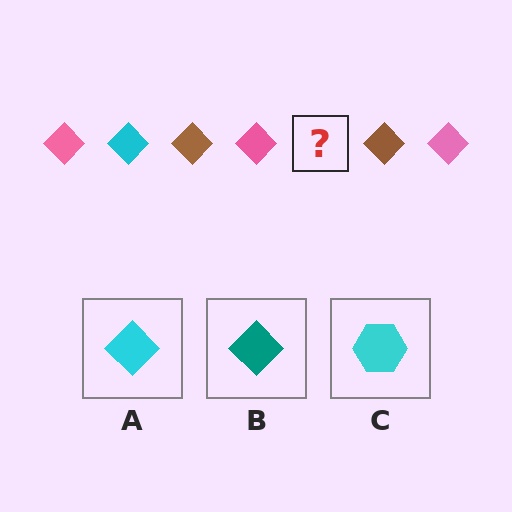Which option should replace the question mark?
Option A.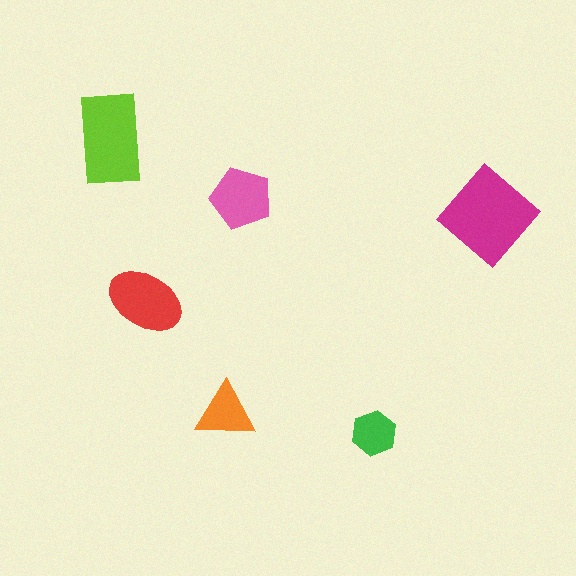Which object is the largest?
The magenta diamond.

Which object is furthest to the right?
The magenta diamond is rightmost.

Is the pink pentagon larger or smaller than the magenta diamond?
Smaller.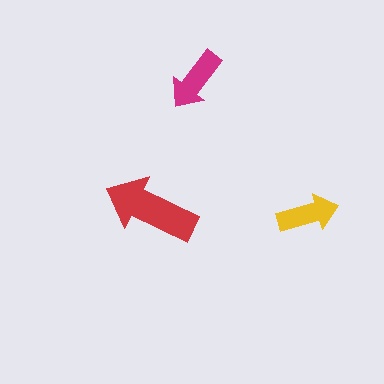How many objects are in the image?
There are 3 objects in the image.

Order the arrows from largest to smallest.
the red one, the magenta one, the yellow one.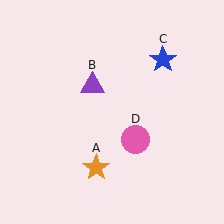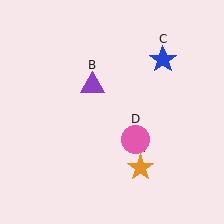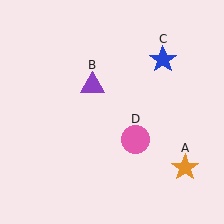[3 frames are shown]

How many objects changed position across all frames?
1 object changed position: orange star (object A).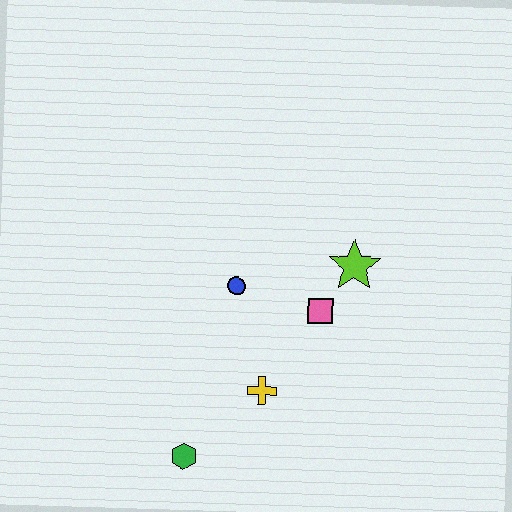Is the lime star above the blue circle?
Yes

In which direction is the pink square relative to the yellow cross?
The pink square is above the yellow cross.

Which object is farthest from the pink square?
The green hexagon is farthest from the pink square.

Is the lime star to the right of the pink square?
Yes